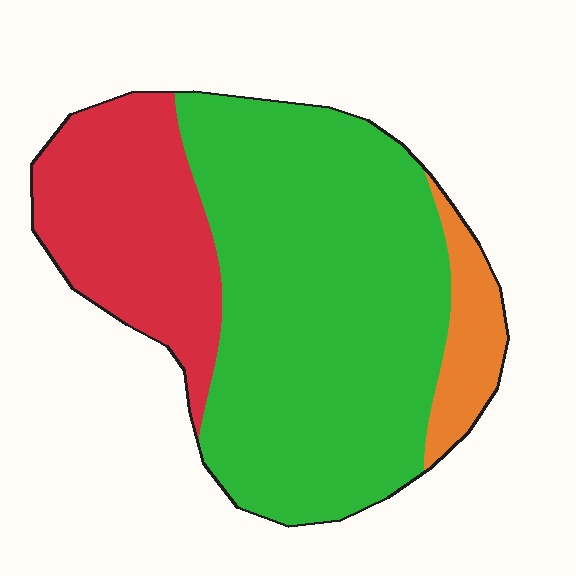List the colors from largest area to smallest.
From largest to smallest: green, red, orange.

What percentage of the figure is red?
Red takes up between a quarter and a half of the figure.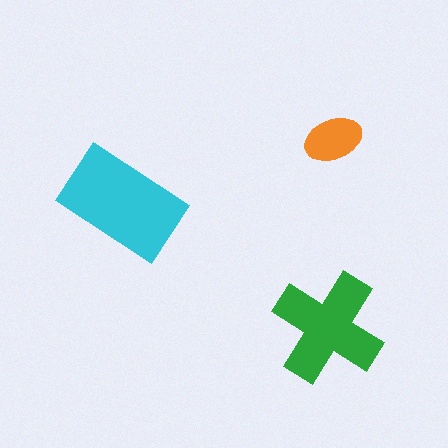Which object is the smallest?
The orange ellipse.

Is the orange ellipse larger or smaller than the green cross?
Smaller.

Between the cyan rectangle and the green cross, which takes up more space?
The cyan rectangle.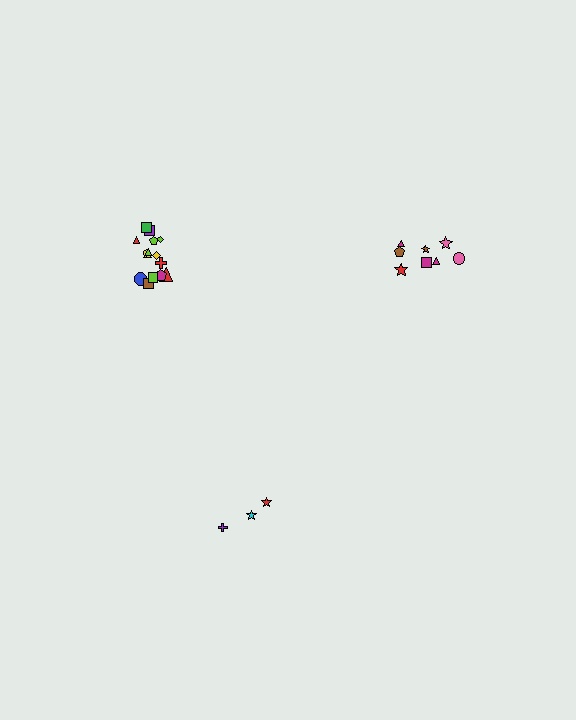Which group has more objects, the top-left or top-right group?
The top-left group.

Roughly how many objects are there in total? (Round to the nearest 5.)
Roughly 25 objects in total.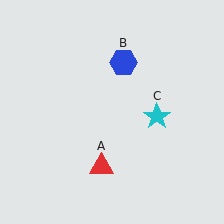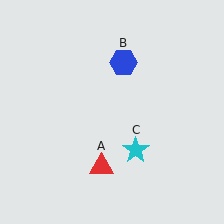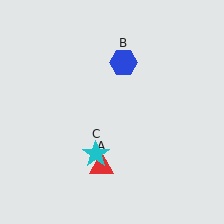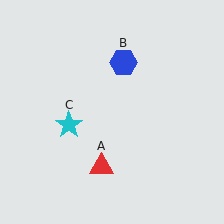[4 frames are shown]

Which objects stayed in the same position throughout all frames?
Red triangle (object A) and blue hexagon (object B) remained stationary.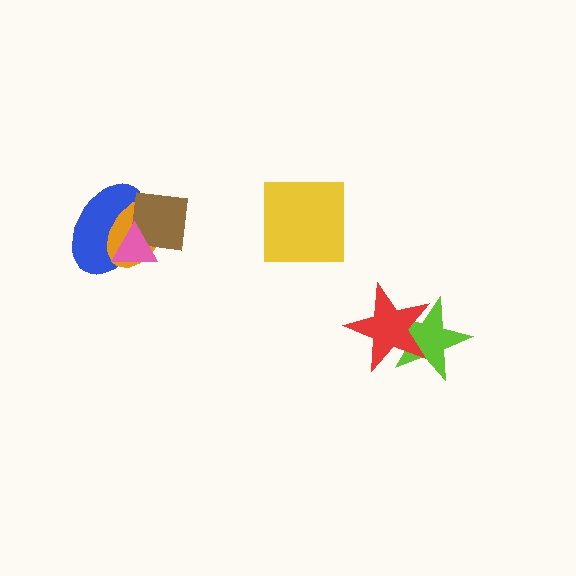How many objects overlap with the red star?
1 object overlaps with the red star.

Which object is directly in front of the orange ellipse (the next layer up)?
The brown square is directly in front of the orange ellipse.